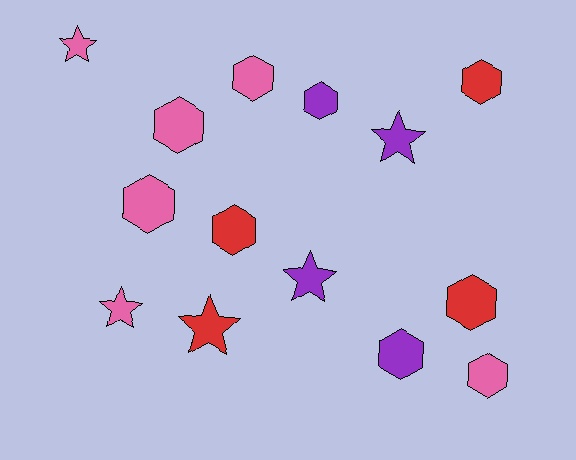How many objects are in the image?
There are 14 objects.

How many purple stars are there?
There are 2 purple stars.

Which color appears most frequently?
Pink, with 6 objects.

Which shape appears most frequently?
Hexagon, with 9 objects.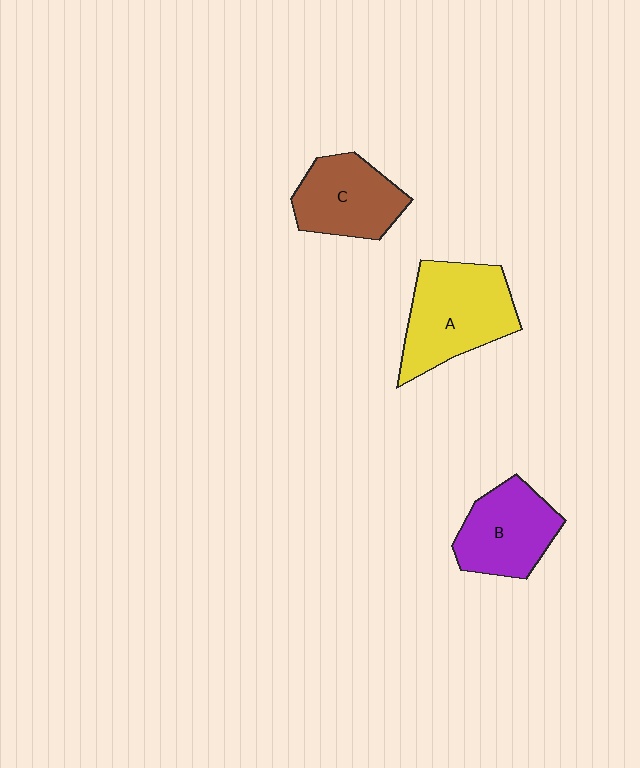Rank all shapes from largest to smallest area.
From largest to smallest: A (yellow), B (purple), C (brown).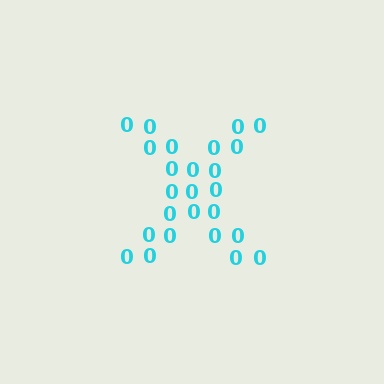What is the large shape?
The large shape is the letter X.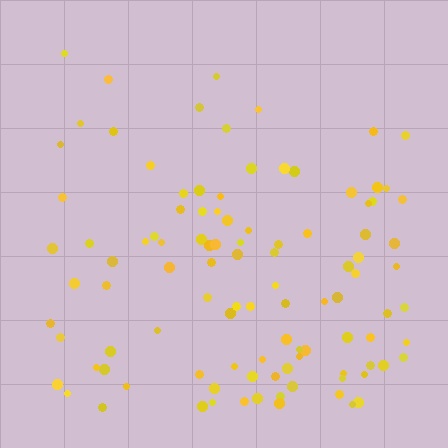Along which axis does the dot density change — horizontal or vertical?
Vertical.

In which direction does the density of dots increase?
From top to bottom, with the bottom side densest.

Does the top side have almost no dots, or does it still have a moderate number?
Still a moderate number, just noticeably fewer than the bottom.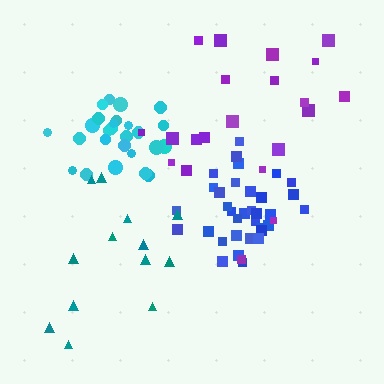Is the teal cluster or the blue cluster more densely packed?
Blue.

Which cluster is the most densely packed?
Cyan.